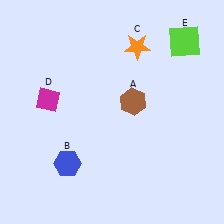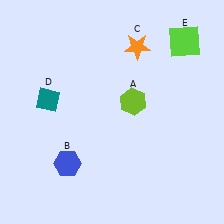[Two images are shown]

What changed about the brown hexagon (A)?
In Image 1, A is brown. In Image 2, it changed to lime.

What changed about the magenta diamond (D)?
In Image 1, D is magenta. In Image 2, it changed to teal.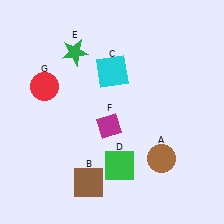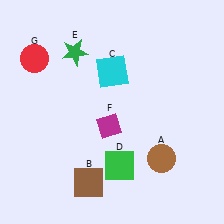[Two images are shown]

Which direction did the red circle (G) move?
The red circle (G) moved up.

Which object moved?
The red circle (G) moved up.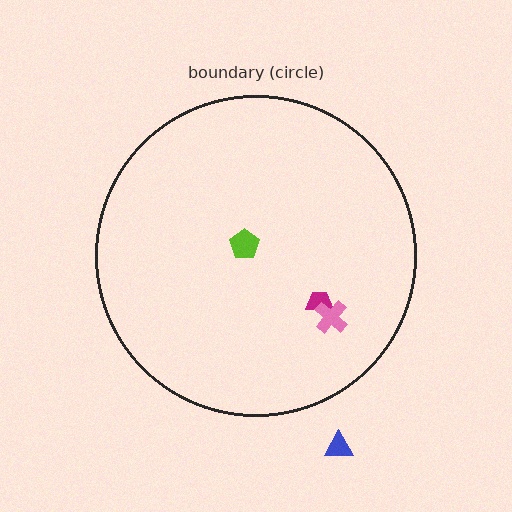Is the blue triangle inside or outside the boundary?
Outside.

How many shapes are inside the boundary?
3 inside, 1 outside.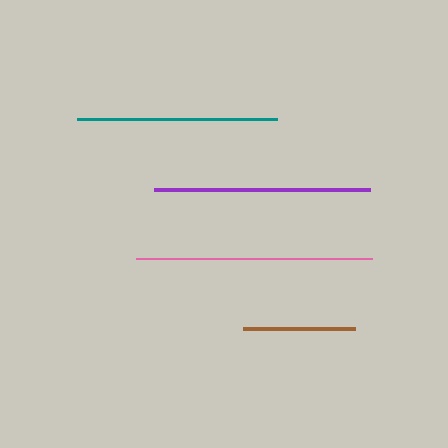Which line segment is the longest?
The pink line is the longest at approximately 235 pixels.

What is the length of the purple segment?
The purple segment is approximately 215 pixels long.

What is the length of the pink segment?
The pink segment is approximately 235 pixels long.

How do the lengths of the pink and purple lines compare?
The pink and purple lines are approximately the same length.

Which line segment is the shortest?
The brown line is the shortest at approximately 112 pixels.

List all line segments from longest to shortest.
From longest to shortest: pink, purple, teal, brown.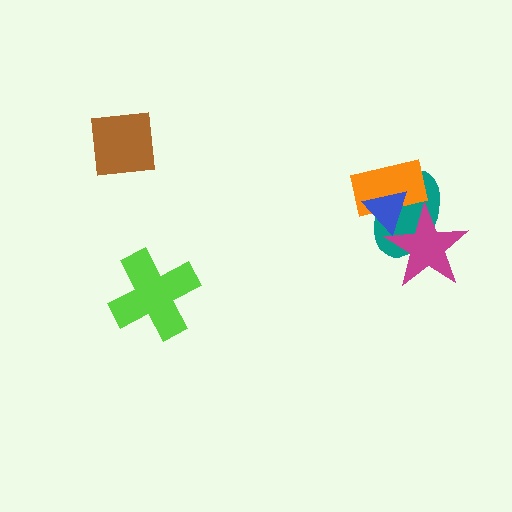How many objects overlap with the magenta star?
3 objects overlap with the magenta star.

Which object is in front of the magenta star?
The blue triangle is in front of the magenta star.